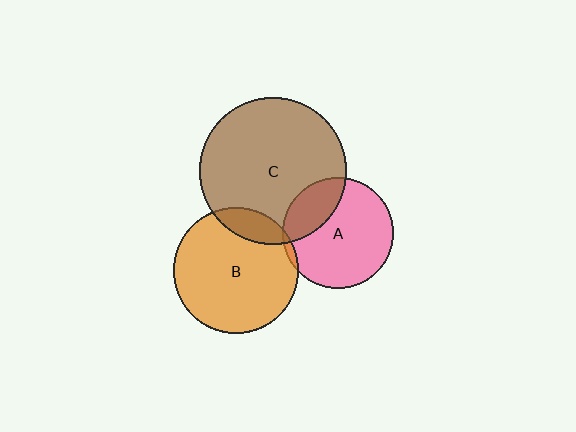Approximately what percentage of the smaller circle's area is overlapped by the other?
Approximately 15%.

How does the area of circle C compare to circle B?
Approximately 1.4 times.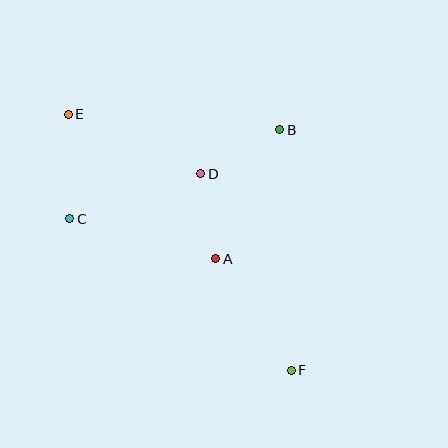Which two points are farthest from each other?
Points E and F are farthest from each other.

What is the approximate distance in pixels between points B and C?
The distance between B and C is approximately 228 pixels.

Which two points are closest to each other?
Points A and D are closest to each other.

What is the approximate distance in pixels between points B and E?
The distance between B and E is approximately 212 pixels.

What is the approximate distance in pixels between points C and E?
The distance between C and E is approximately 105 pixels.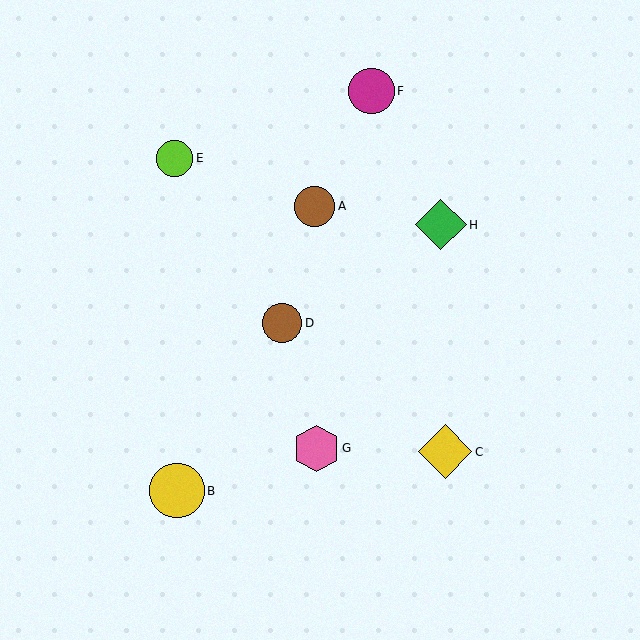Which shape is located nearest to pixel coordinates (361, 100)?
The magenta circle (labeled F) at (371, 91) is nearest to that location.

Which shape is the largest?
The yellow circle (labeled B) is the largest.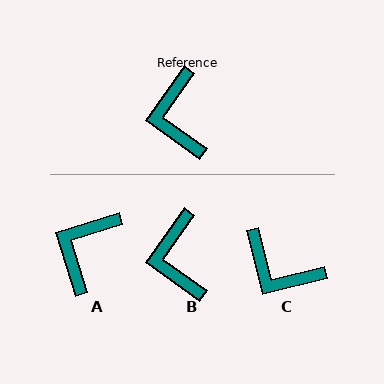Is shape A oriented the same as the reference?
No, it is off by about 37 degrees.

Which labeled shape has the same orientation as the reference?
B.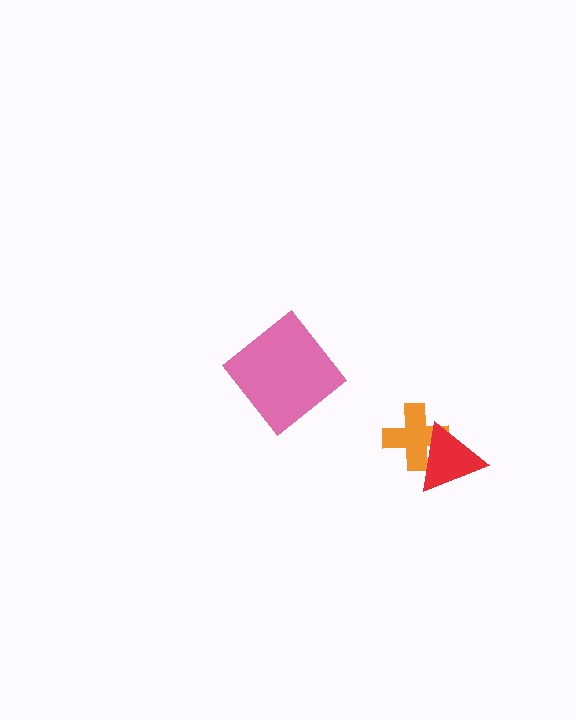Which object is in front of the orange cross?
The red triangle is in front of the orange cross.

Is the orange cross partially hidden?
Yes, it is partially covered by another shape.